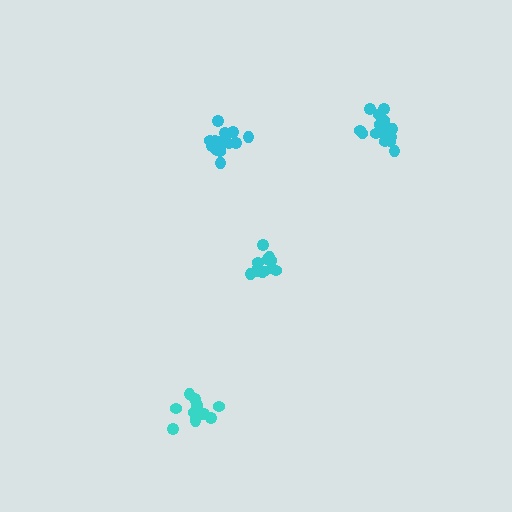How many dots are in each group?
Group 1: 14 dots, Group 2: 14 dots, Group 3: 16 dots, Group 4: 17 dots (61 total).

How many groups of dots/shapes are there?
There are 4 groups.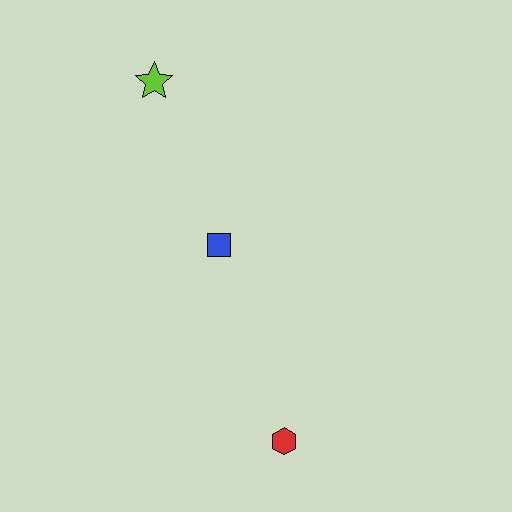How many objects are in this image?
There are 3 objects.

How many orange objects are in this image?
There are no orange objects.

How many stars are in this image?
There is 1 star.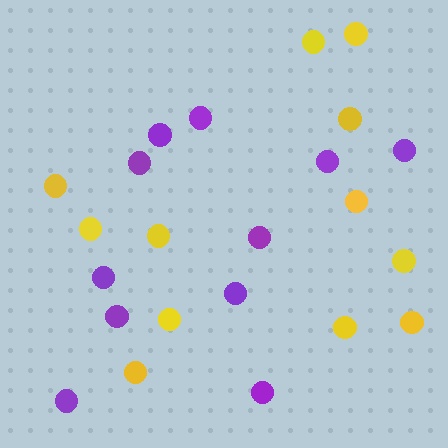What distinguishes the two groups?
There are 2 groups: one group of yellow circles (12) and one group of purple circles (11).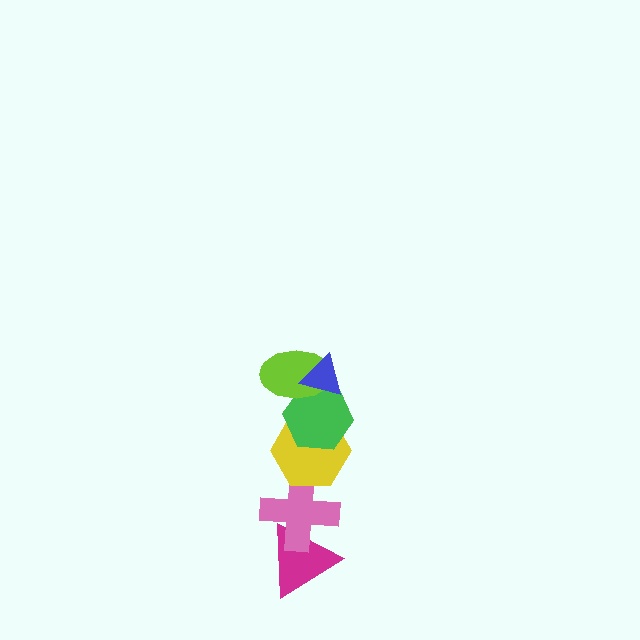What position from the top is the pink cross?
The pink cross is 5th from the top.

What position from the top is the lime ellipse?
The lime ellipse is 2nd from the top.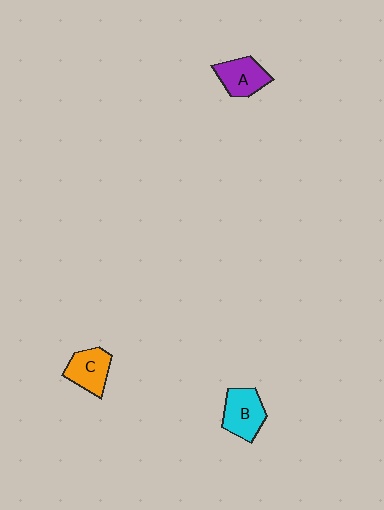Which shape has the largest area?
Shape B (cyan).